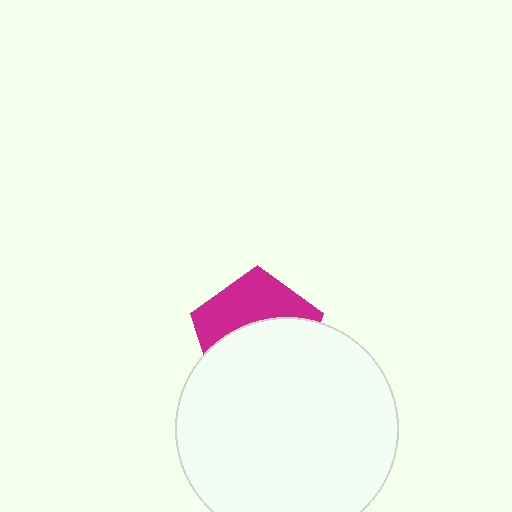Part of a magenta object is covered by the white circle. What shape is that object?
It is a pentagon.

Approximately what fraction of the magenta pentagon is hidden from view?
Roughly 58% of the magenta pentagon is hidden behind the white circle.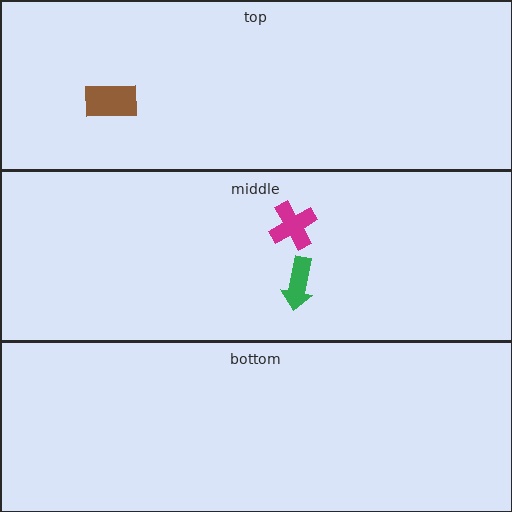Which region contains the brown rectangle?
The top region.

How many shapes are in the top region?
1.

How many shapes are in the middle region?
2.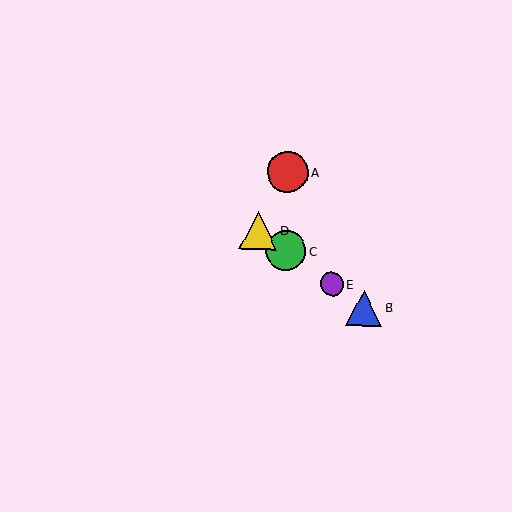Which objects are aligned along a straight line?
Objects B, C, D, E are aligned along a straight line.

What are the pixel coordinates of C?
Object C is at (286, 251).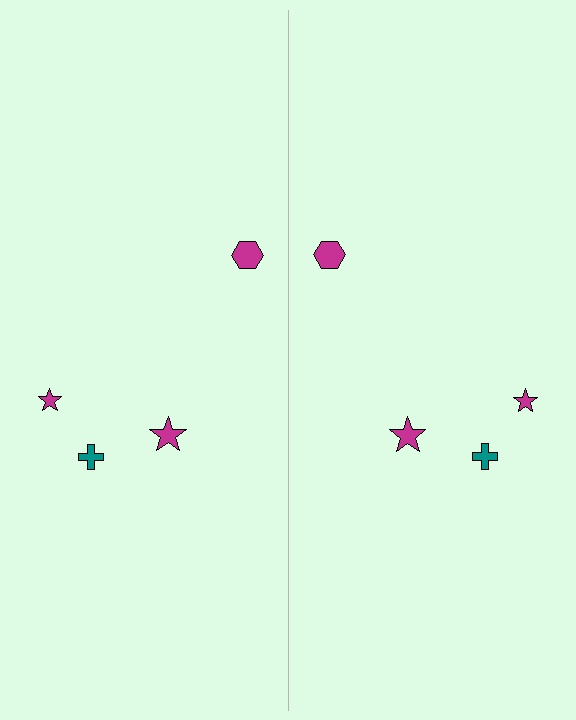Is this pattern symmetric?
Yes, this pattern has bilateral (reflection) symmetry.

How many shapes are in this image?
There are 8 shapes in this image.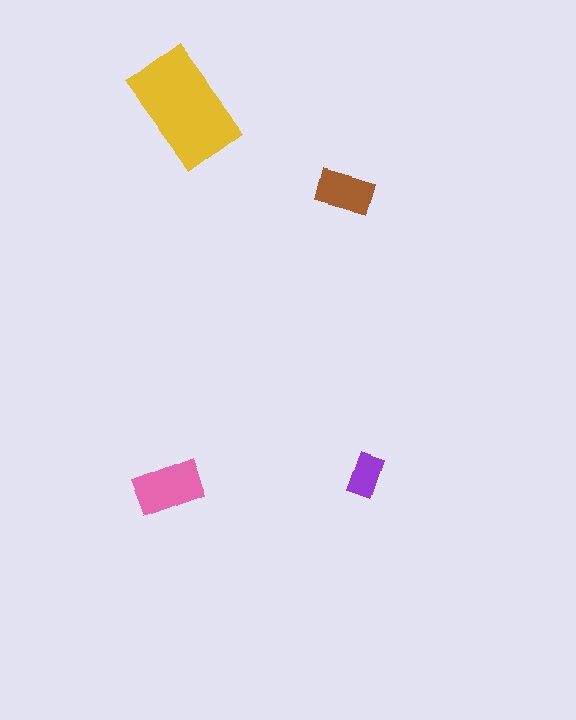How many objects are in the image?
There are 4 objects in the image.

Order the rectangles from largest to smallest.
the yellow one, the pink one, the brown one, the purple one.